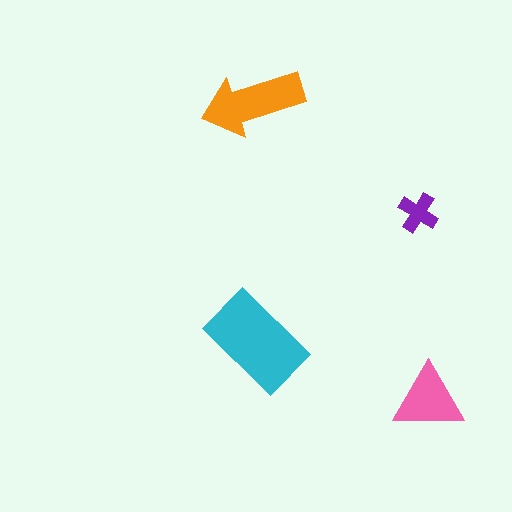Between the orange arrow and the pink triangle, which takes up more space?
The orange arrow.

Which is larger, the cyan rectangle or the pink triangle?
The cyan rectangle.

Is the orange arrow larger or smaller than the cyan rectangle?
Smaller.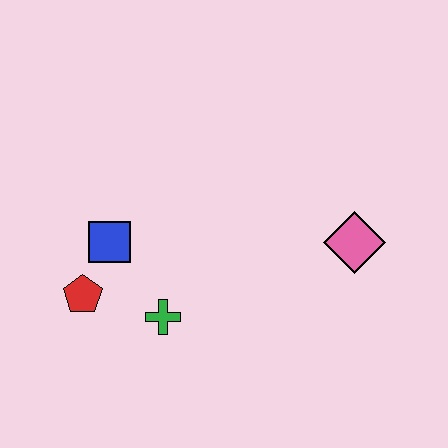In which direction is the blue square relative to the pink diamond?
The blue square is to the left of the pink diamond.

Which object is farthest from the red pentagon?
The pink diamond is farthest from the red pentagon.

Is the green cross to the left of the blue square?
No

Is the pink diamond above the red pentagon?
Yes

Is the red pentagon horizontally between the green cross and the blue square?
No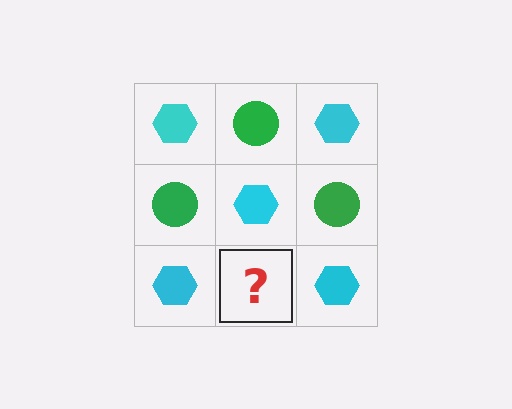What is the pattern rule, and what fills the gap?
The rule is that it alternates cyan hexagon and green circle in a checkerboard pattern. The gap should be filled with a green circle.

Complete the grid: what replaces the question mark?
The question mark should be replaced with a green circle.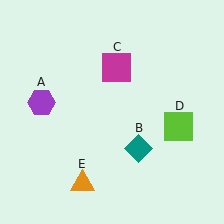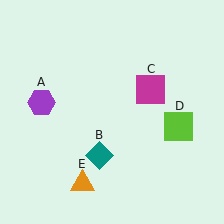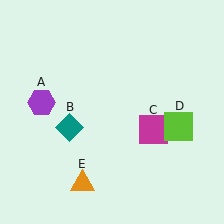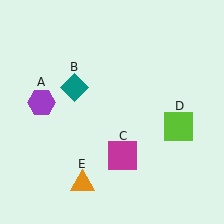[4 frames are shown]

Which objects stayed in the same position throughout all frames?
Purple hexagon (object A) and lime square (object D) and orange triangle (object E) remained stationary.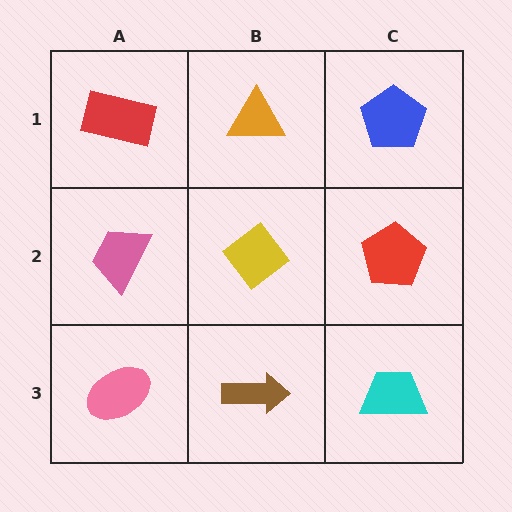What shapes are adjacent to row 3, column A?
A pink trapezoid (row 2, column A), a brown arrow (row 3, column B).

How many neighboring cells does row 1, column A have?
2.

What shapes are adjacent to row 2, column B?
An orange triangle (row 1, column B), a brown arrow (row 3, column B), a pink trapezoid (row 2, column A), a red pentagon (row 2, column C).